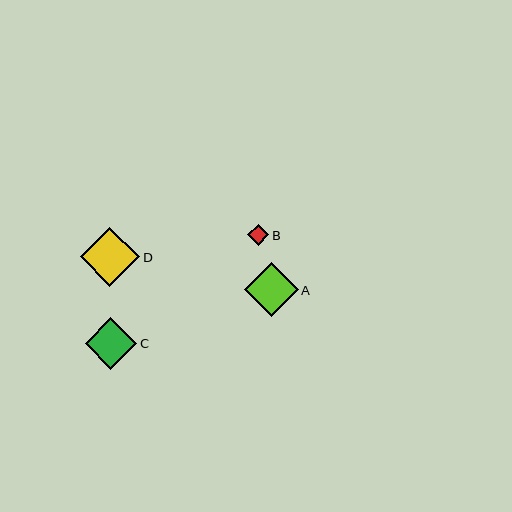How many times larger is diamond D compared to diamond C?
Diamond D is approximately 1.2 times the size of diamond C.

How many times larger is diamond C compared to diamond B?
Diamond C is approximately 2.5 times the size of diamond B.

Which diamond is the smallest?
Diamond B is the smallest with a size of approximately 21 pixels.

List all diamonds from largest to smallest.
From largest to smallest: D, A, C, B.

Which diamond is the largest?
Diamond D is the largest with a size of approximately 60 pixels.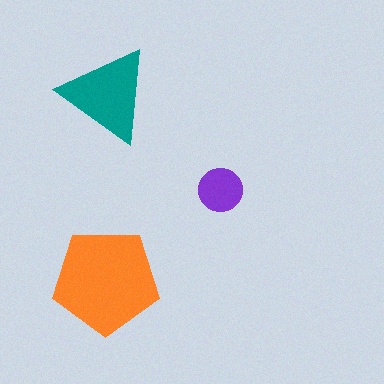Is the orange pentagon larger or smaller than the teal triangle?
Larger.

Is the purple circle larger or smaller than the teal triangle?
Smaller.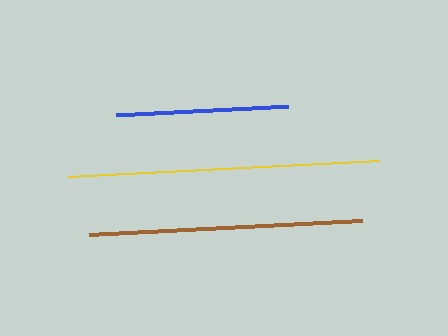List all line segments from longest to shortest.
From longest to shortest: yellow, brown, blue.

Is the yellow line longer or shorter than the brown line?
The yellow line is longer than the brown line.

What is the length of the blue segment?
The blue segment is approximately 172 pixels long.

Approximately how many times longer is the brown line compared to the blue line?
The brown line is approximately 1.6 times the length of the blue line.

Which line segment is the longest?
The yellow line is the longest at approximately 311 pixels.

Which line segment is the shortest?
The blue line is the shortest at approximately 172 pixels.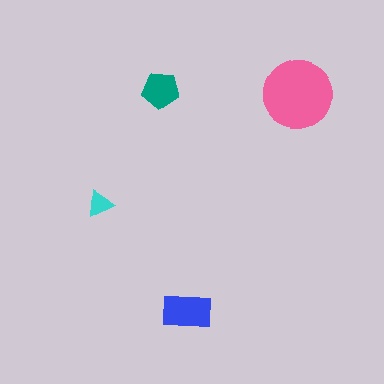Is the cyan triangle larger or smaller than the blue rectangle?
Smaller.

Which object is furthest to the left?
The cyan triangle is leftmost.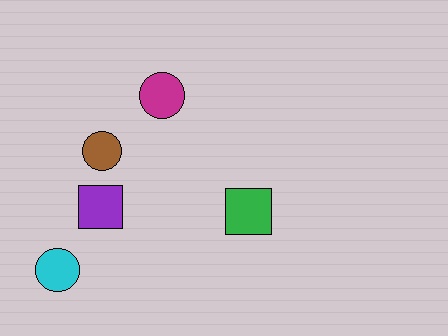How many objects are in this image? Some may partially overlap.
There are 5 objects.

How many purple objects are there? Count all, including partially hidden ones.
There is 1 purple object.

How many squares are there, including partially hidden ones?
There are 2 squares.